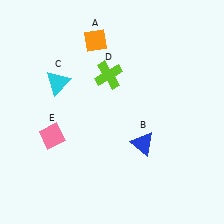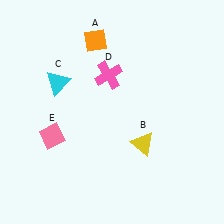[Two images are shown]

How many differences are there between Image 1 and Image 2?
There are 2 differences between the two images.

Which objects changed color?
B changed from blue to yellow. D changed from lime to pink.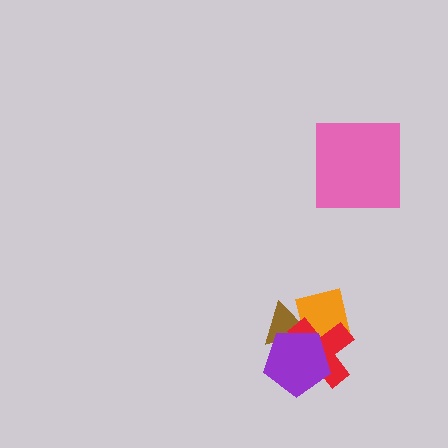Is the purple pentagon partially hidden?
No, no other shape covers it.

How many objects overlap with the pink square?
0 objects overlap with the pink square.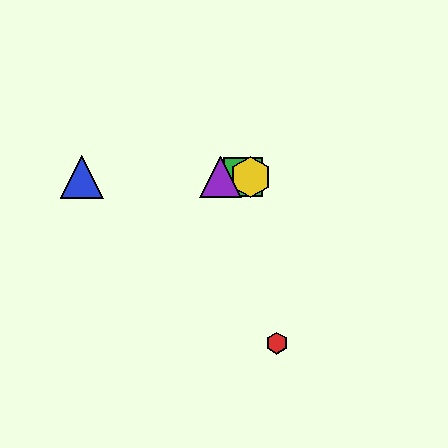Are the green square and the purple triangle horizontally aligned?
Yes, both are at y≈177.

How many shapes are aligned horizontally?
4 shapes (the blue triangle, the green square, the yellow hexagon, the purple triangle) are aligned horizontally.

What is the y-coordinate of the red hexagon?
The red hexagon is at y≈343.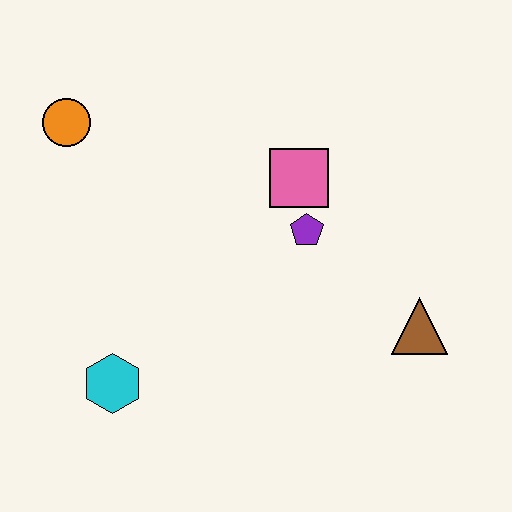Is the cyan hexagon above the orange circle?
No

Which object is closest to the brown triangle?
The purple pentagon is closest to the brown triangle.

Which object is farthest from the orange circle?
The brown triangle is farthest from the orange circle.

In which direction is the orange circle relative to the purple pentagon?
The orange circle is to the left of the purple pentagon.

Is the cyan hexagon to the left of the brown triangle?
Yes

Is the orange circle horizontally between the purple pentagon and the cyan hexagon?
No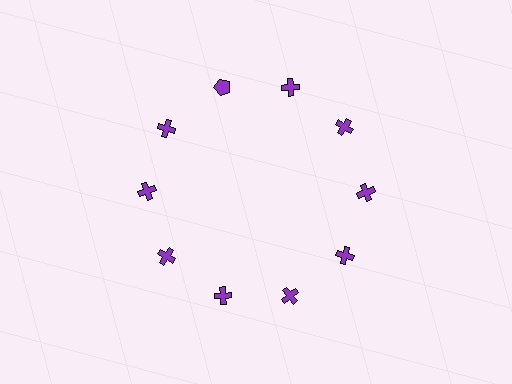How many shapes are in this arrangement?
There are 10 shapes arranged in a ring pattern.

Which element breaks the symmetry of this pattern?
The purple pentagon at roughly the 11 o'clock position breaks the symmetry. All other shapes are purple crosses.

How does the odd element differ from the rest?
It has a different shape: pentagon instead of cross.